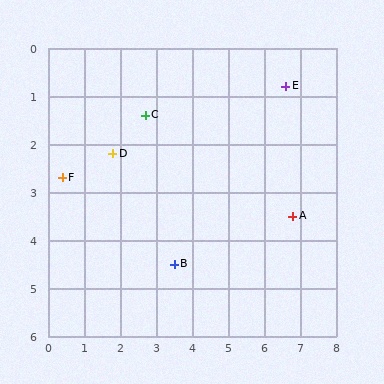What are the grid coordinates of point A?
Point A is at approximately (6.8, 3.5).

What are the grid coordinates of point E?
Point E is at approximately (6.6, 0.8).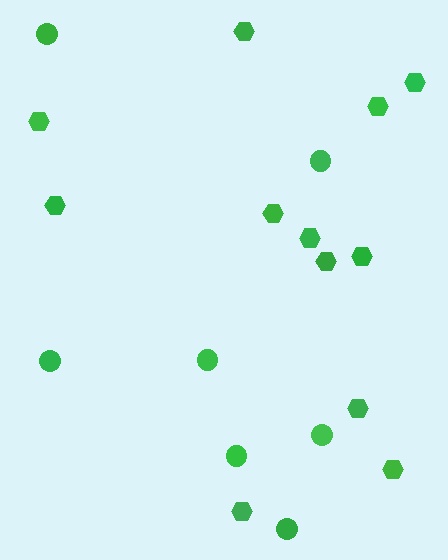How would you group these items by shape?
There are 2 groups: one group of hexagons (12) and one group of circles (7).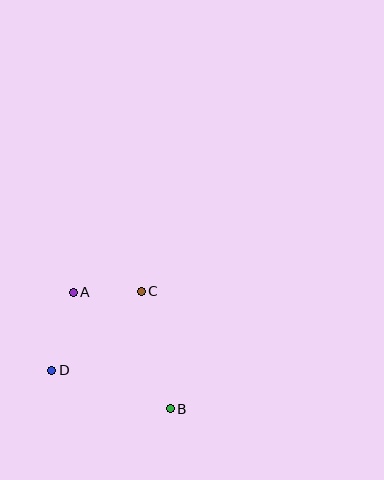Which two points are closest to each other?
Points A and C are closest to each other.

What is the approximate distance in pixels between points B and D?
The distance between B and D is approximately 125 pixels.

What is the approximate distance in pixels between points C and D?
The distance between C and D is approximately 120 pixels.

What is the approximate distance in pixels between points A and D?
The distance between A and D is approximately 81 pixels.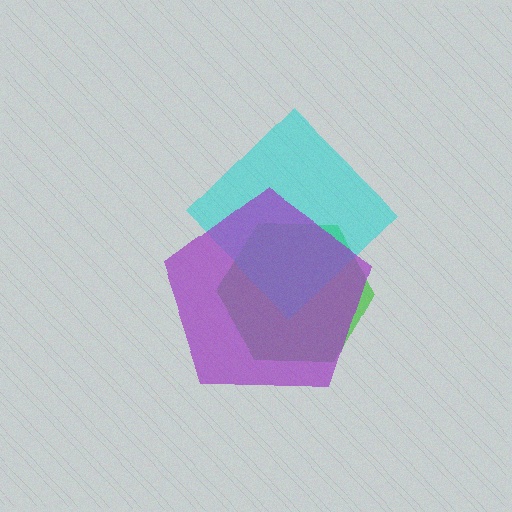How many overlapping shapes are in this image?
There are 3 overlapping shapes in the image.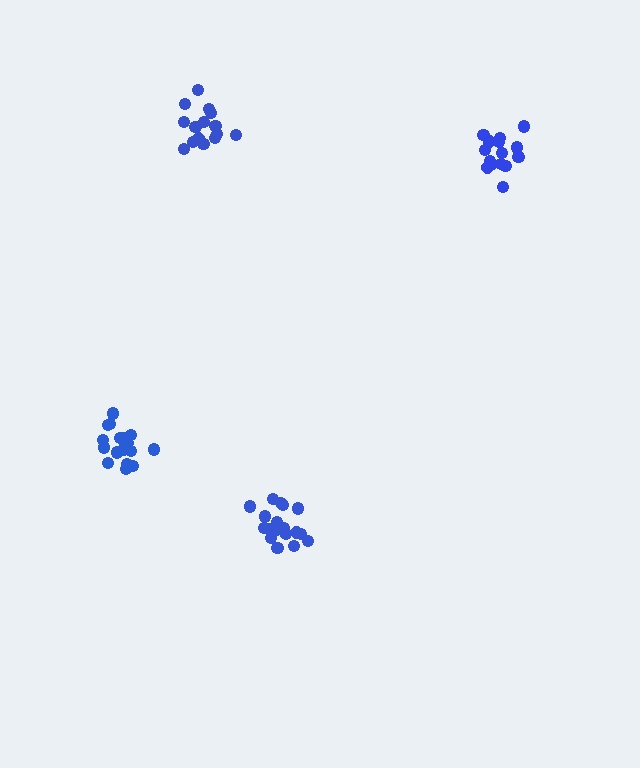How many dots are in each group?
Group 1: 16 dots, Group 2: 20 dots, Group 3: 16 dots, Group 4: 19 dots (71 total).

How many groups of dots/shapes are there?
There are 4 groups.